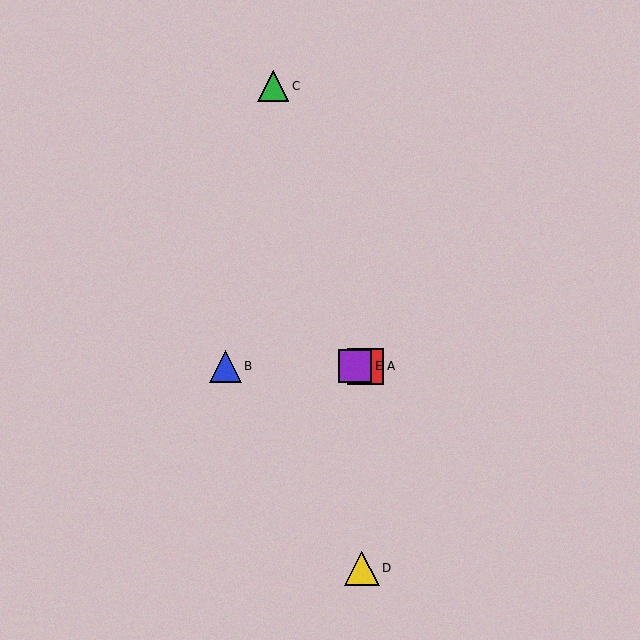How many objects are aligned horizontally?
3 objects (A, B, E) are aligned horizontally.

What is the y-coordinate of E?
Object E is at y≈366.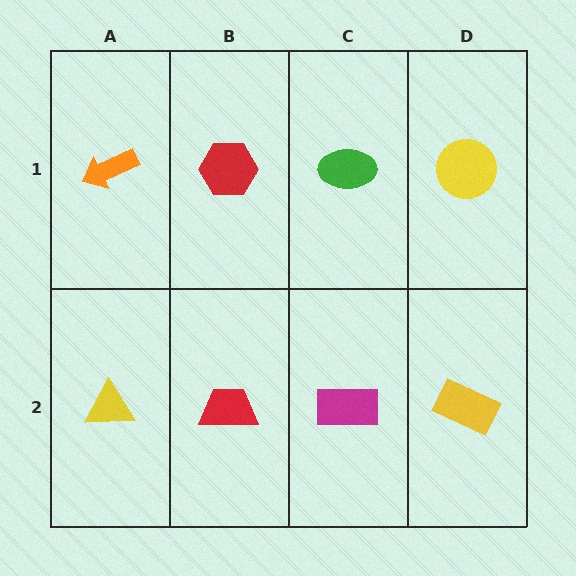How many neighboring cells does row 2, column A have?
2.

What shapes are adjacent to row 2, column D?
A yellow circle (row 1, column D), a magenta rectangle (row 2, column C).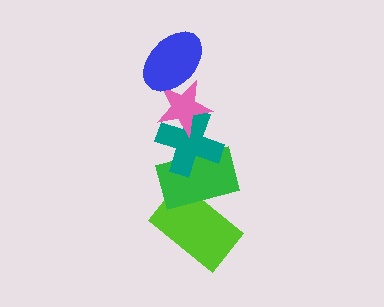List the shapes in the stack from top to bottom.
From top to bottom: the blue ellipse, the pink star, the teal cross, the green rectangle, the lime rectangle.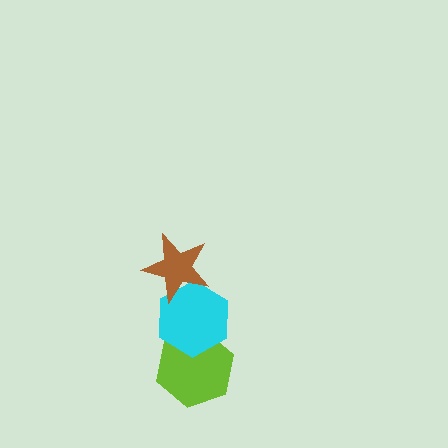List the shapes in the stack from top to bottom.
From top to bottom: the brown star, the cyan hexagon, the lime hexagon.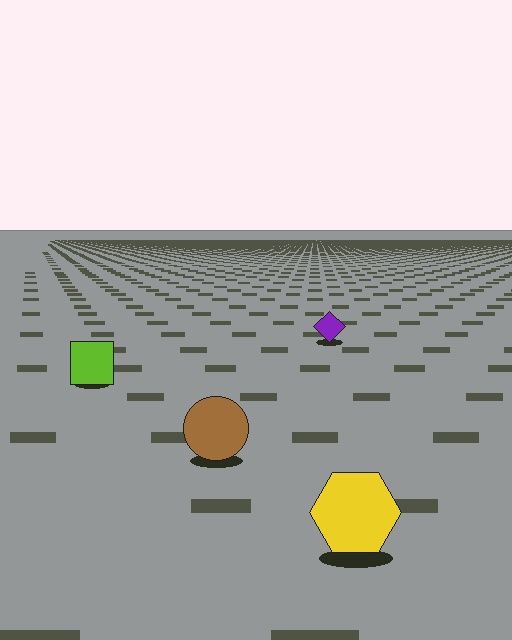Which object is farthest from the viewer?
The purple diamond is farthest from the viewer. It appears smaller and the ground texture around it is denser.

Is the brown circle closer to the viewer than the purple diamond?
Yes. The brown circle is closer — you can tell from the texture gradient: the ground texture is coarser near it.